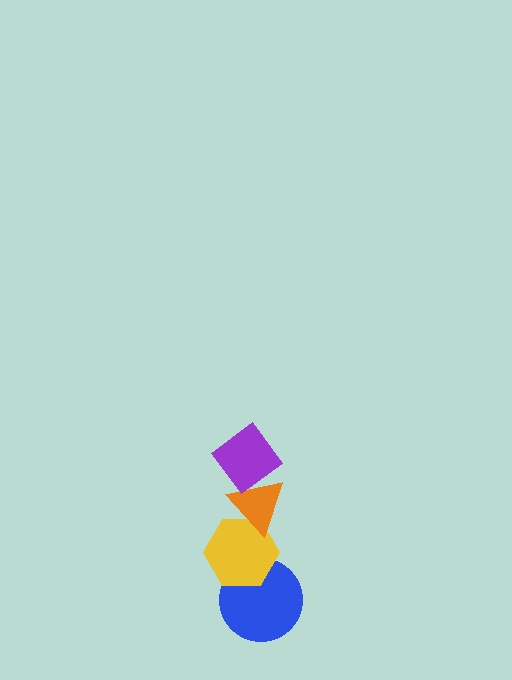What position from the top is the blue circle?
The blue circle is 4th from the top.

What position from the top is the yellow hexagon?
The yellow hexagon is 3rd from the top.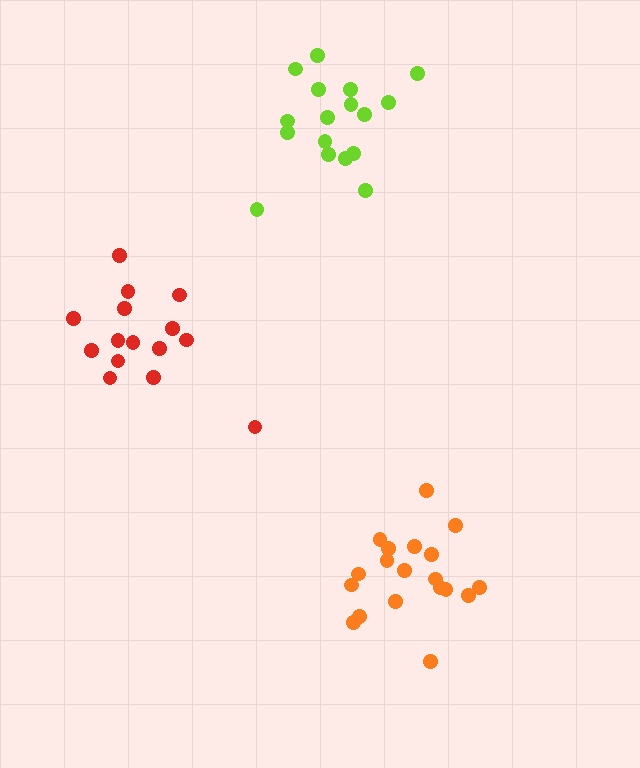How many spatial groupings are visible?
There are 3 spatial groupings.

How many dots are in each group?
Group 1: 17 dots, Group 2: 19 dots, Group 3: 15 dots (51 total).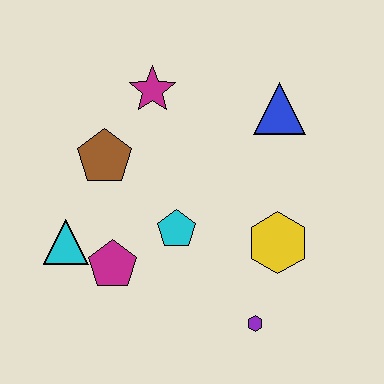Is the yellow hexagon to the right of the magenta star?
Yes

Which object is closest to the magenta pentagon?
The cyan triangle is closest to the magenta pentagon.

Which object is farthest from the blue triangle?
The cyan triangle is farthest from the blue triangle.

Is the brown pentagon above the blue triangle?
No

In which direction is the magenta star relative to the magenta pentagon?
The magenta star is above the magenta pentagon.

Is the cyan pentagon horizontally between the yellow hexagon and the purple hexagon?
No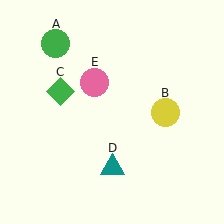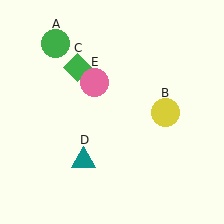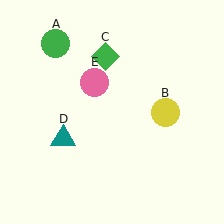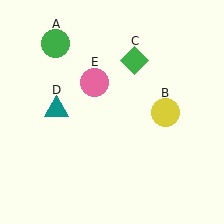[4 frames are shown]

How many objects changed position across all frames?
2 objects changed position: green diamond (object C), teal triangle (object D).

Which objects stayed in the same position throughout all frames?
Green circle (object A) and yellow circle (object B) and pink circle (object E) remained stationary.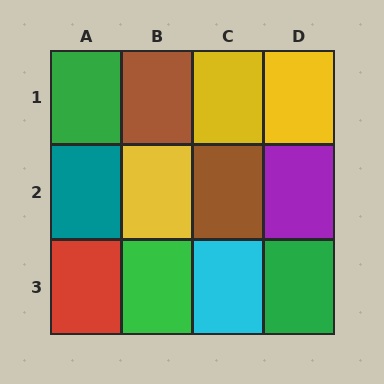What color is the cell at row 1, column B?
Brown.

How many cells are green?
3 cells are green.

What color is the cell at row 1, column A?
Green.